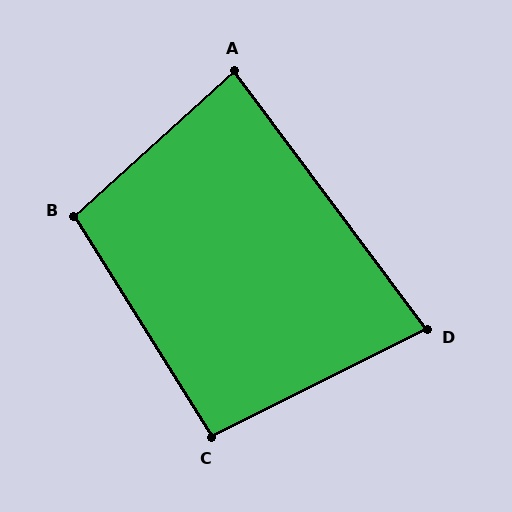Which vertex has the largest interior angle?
B, at approximately 100 degrees.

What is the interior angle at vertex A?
Approximately 85 degrees (acute).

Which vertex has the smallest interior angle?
D, at approximately 80 degrees.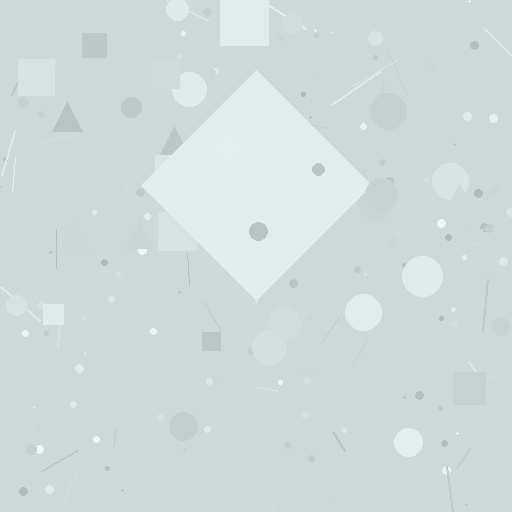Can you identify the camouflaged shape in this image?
The camouflaged shape is a diamond.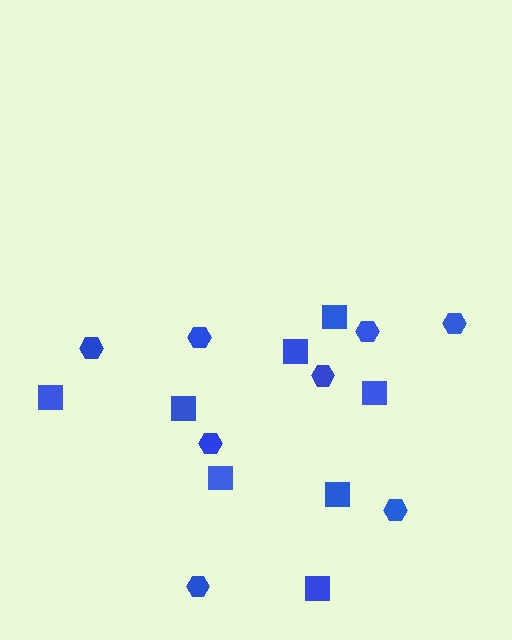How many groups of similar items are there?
There are 2 groups: one group of squares (8) and one group of hexagons (8).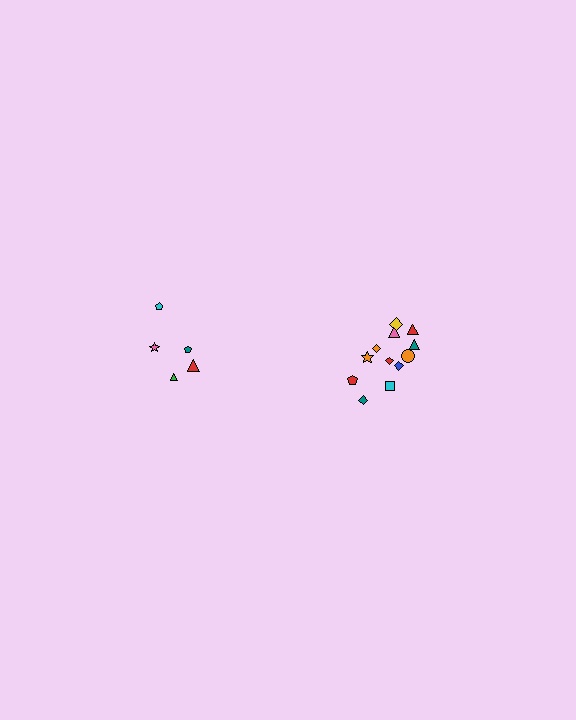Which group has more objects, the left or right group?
The right group.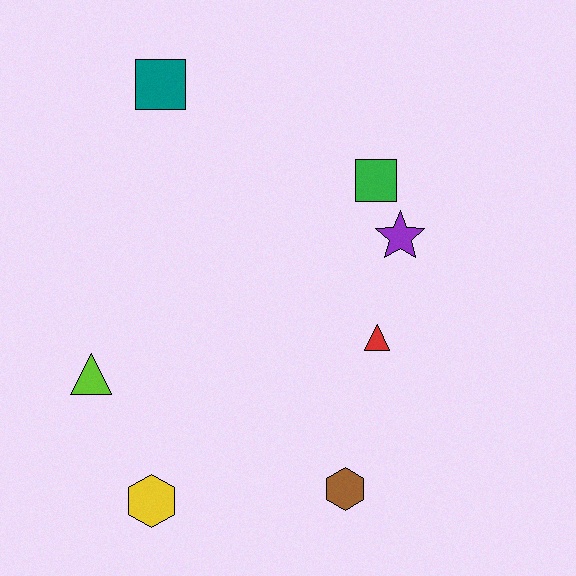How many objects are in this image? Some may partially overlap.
There are 7 objects.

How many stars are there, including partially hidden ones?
There is 1 star.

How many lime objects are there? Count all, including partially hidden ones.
There is 1 lime object.